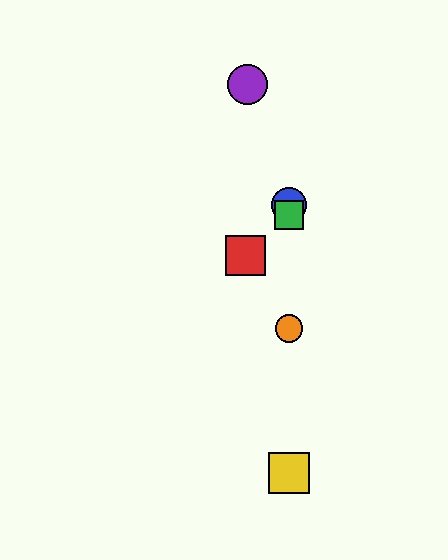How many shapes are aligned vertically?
4 shapes (the blue circle, the green square, the yellow square, the orange circle) are aligned vertically.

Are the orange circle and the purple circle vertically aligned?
No, the orange circle is at x≈289 and the purple circle is at x≈247.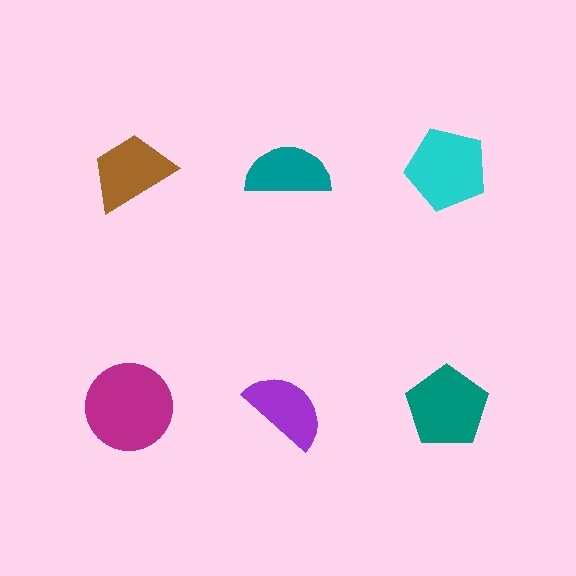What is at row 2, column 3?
A teal pentagon.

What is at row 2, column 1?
A magenta circle.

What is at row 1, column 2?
A teal semicircle.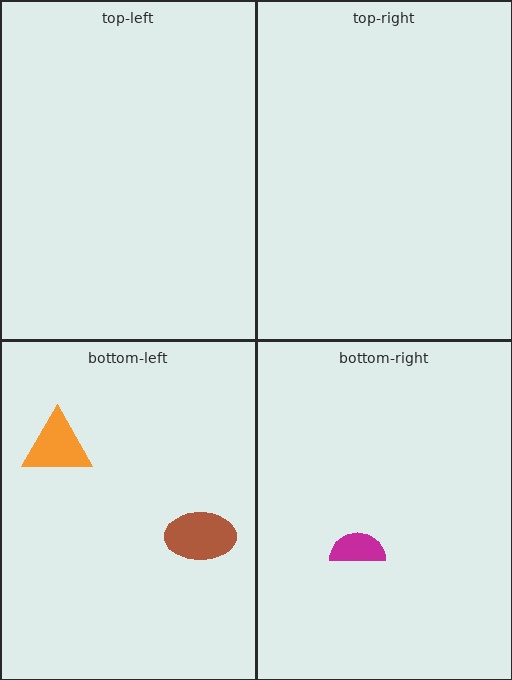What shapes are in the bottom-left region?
The brown ellipse, the orange triangle.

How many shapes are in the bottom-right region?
1.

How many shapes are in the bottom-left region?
2.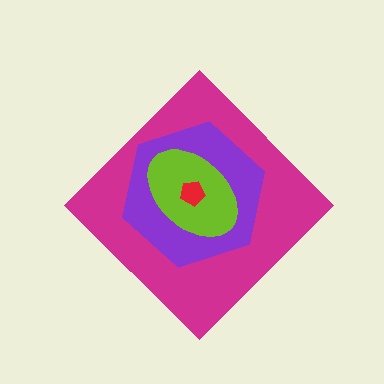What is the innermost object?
The red pentagon.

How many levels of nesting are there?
4.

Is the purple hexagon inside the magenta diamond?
Yes.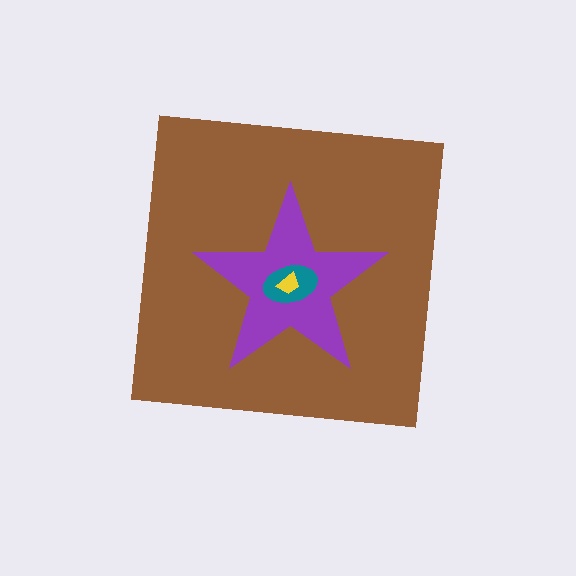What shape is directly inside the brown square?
The purple star.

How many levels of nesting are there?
4.